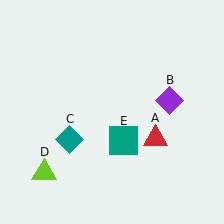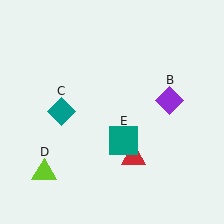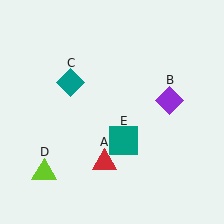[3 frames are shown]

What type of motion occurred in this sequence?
The red triangle (object A), teal diamond (object C) rotated clockwise around the center of the scene.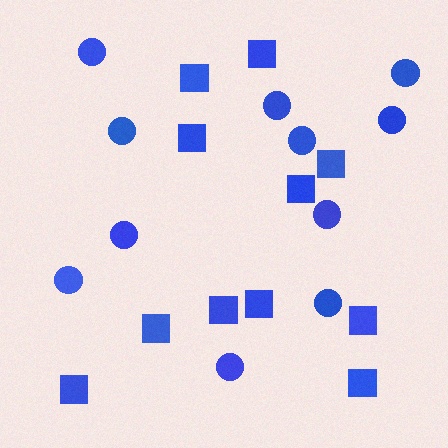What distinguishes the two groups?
There are 2 groups: one group of squares (11) and one group of circles (11).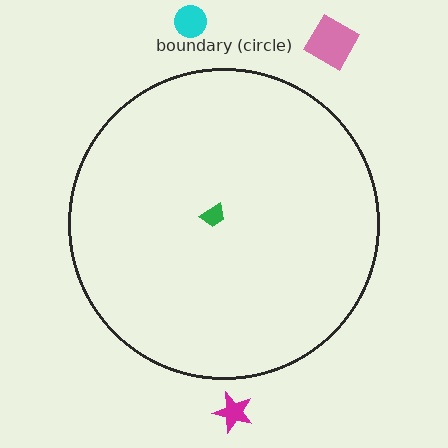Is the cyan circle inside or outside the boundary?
Outside.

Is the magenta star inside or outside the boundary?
Outside.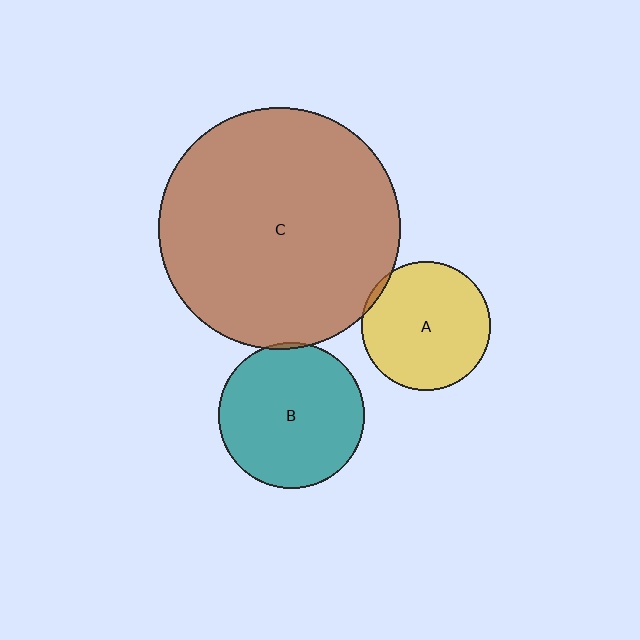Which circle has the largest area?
Circle C (brown).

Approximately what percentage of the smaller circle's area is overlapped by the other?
Approximately 5%.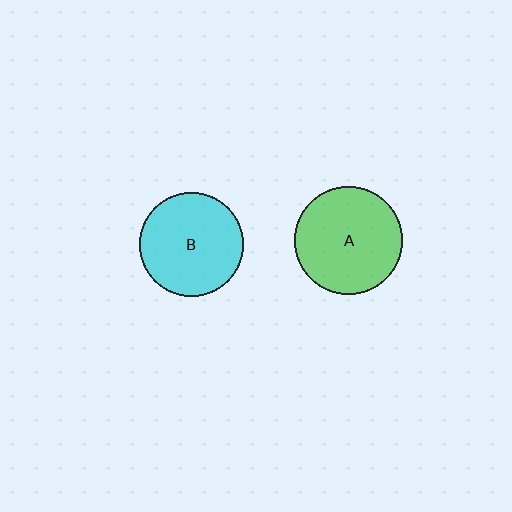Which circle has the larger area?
Circle A (green).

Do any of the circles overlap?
No, none of the circles overlap.